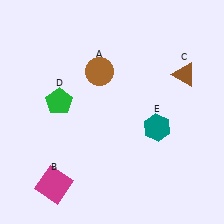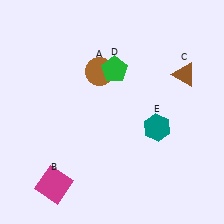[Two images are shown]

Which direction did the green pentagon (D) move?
The green pentagon (D) moved right.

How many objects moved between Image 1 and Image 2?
1 object moved between the two images.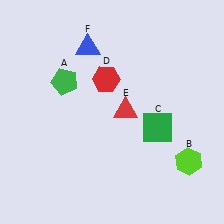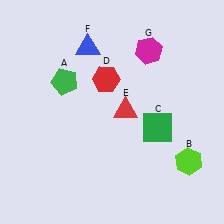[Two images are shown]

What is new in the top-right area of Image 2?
A magenta hexagon (G) was added in the top-right area of Image 2.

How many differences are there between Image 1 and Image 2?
There is 1 difference between the two images.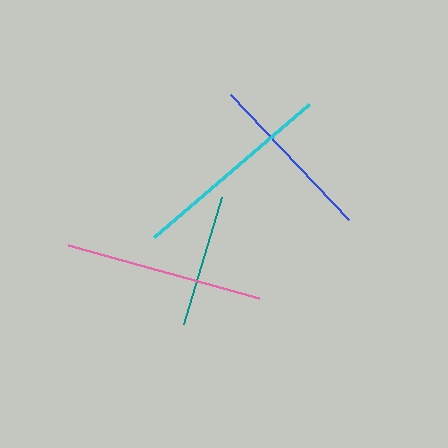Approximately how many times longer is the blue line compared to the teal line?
The blue line is approximately 1.3 times the length of the teal line.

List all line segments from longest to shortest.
From longest to shortest: cyan, pink, blue, teal.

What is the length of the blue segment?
The blue segment is approximately 172 pixels long.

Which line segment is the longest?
The cyan line is the longest at approximately 204 pixels.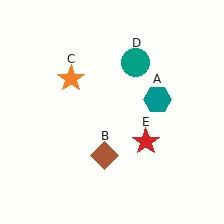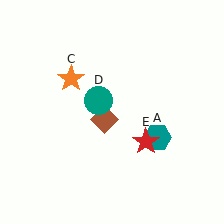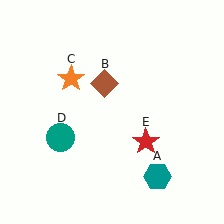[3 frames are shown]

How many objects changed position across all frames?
3 objects changed position: teal hexagon (object A), brown diamond (object B), teal circle (object D).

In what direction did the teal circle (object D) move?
The teal circle (object D) moved down and to the left.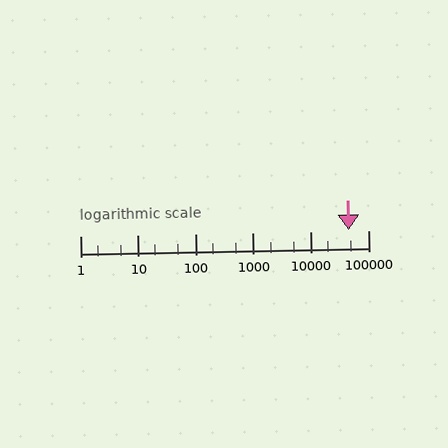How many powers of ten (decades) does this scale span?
The scale spans 5 decades, from 1 to 100000.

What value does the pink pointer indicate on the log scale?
The pointer indicates approximately 45000.